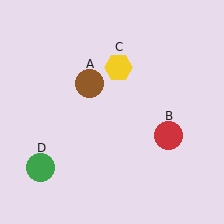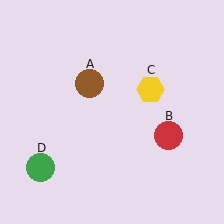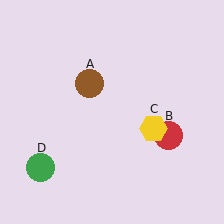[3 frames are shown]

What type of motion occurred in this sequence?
The yellow hexagon (object C) rotated clockwise around the center of the scene.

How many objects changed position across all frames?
1 object changed position: yellow hexagon (object C).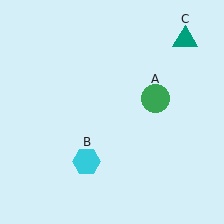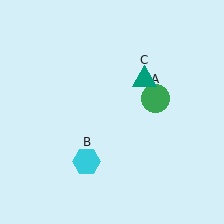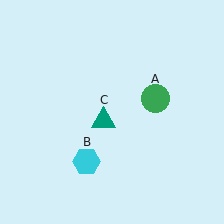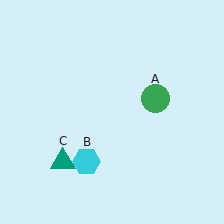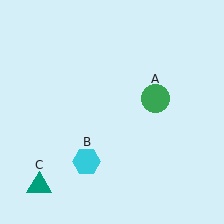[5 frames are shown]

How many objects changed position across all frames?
1 object changed position: teal triangle (object C).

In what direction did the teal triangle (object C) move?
The teal triangle (object C) moved down and to the left.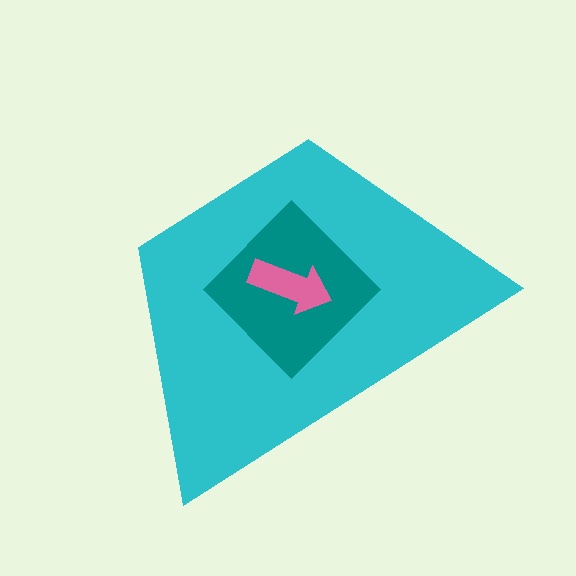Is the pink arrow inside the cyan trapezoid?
Yes.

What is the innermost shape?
The pink arrow.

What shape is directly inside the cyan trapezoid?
The teal diamond.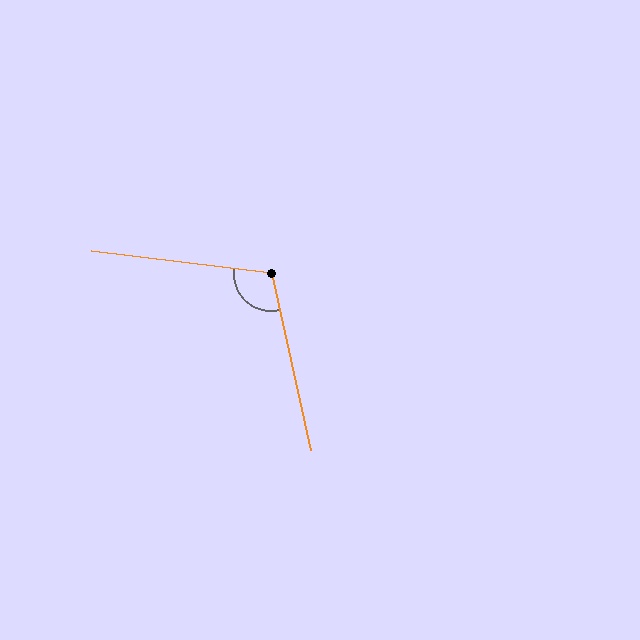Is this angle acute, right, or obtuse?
It is obtuse.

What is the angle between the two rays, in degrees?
Approximately 110 degrees.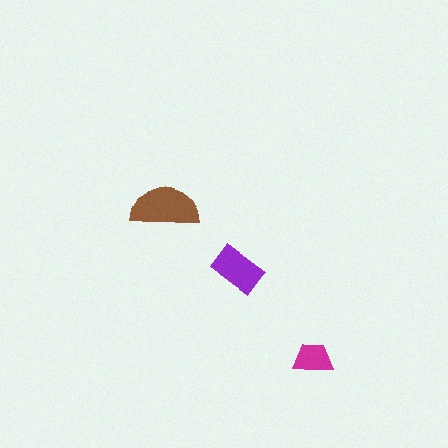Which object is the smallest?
The magenta trapezoid.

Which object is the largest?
The brown semicircle.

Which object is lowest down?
The magenta trapezoid is bottommost.